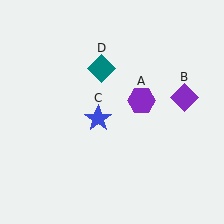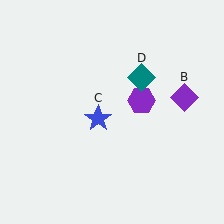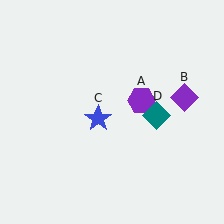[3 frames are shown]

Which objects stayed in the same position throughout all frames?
Purple hexagon (object A) and purple diamond (object B) and blue star (object C) remained stationary.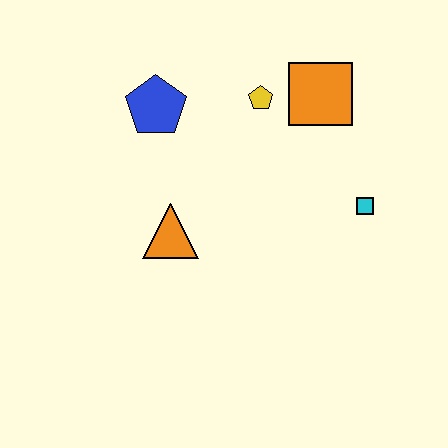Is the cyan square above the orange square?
No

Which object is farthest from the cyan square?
The blue pentagon is farthest from the cyan square.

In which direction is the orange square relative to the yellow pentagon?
The orange square is to the right of the yellow pentagon.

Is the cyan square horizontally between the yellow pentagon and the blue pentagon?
No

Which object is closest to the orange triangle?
The blue pentagon is closest to the orange triangle.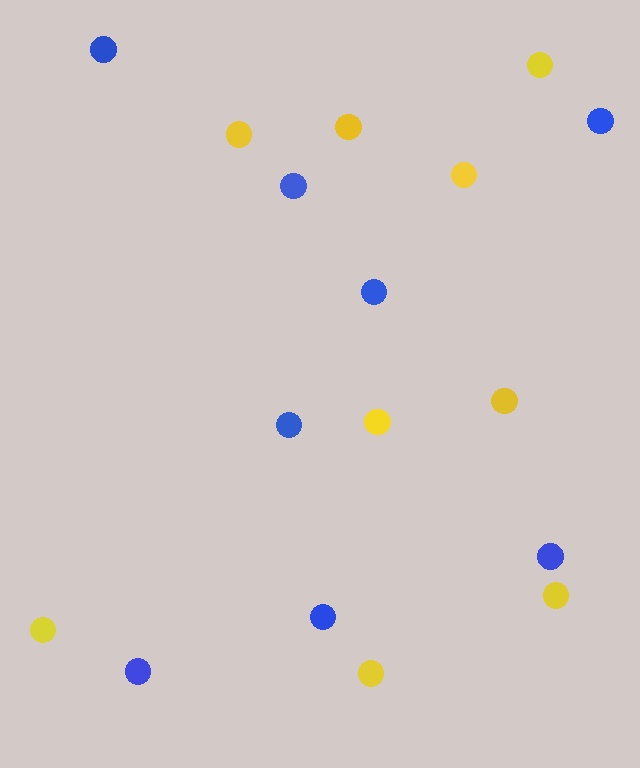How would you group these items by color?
There are 2 groups: one group of yellow circles (9) and one group of blue circles (8).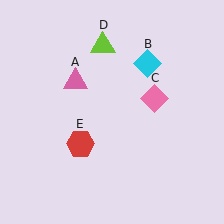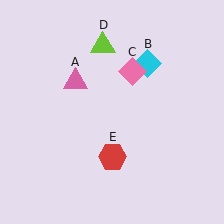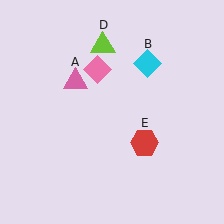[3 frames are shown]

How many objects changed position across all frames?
2 objects changed position: pink diamond (object C), red hexagon (object E).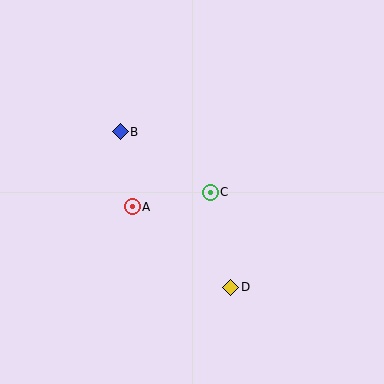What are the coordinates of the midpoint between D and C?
The midpoint between D and C is at (221, 240).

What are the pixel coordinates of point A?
Point A is at (132, 207).